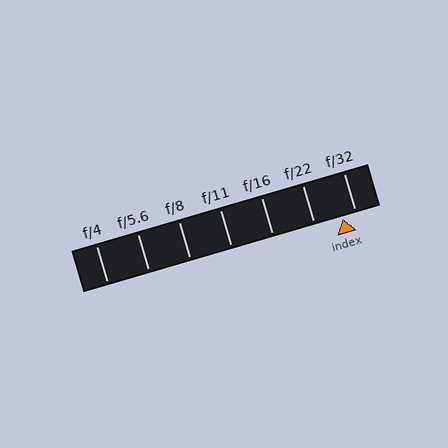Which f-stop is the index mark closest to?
The index mark is closest to f/32.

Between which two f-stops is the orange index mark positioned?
The index mark is between f/22 and f/32.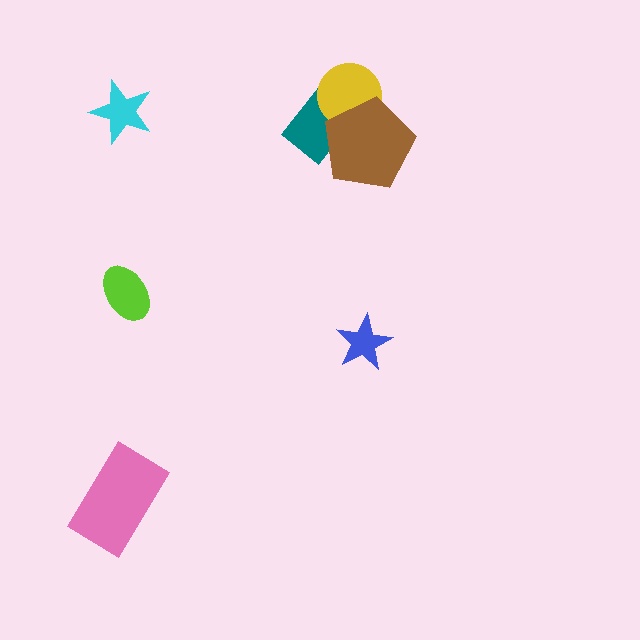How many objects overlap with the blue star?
0 objects overlap with the blue star.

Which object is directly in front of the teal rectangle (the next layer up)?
The yellow circle is directly in front of the teal rectangle.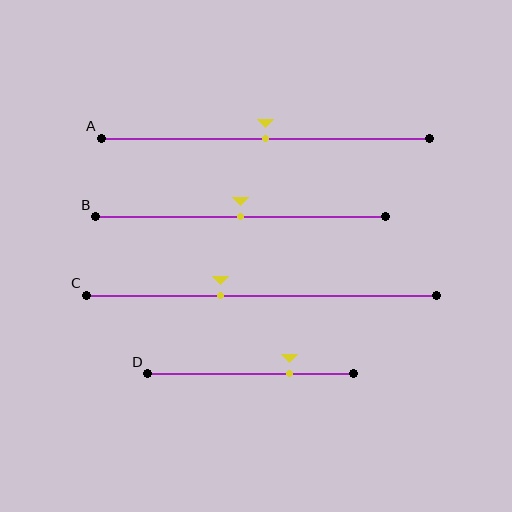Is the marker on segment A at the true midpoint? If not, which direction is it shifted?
Yes, the marker on segment A is at the true midpoint.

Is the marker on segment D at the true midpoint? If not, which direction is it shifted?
No, the marker on segment D is shifted to the right by about 19% of the segment length.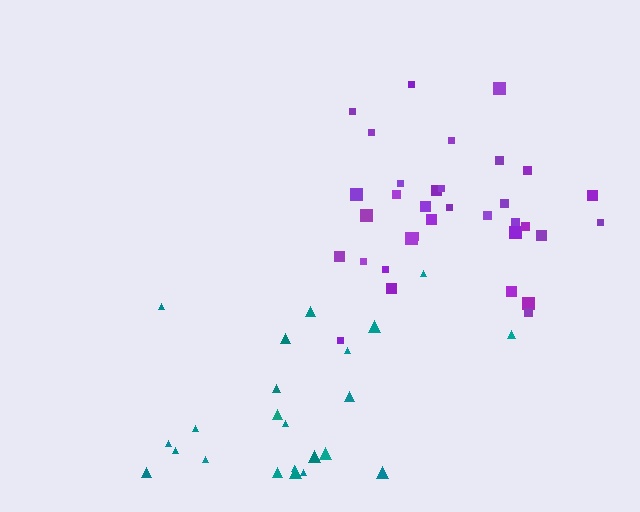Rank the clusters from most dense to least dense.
purple, teal.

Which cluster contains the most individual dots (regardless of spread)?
Purple (34).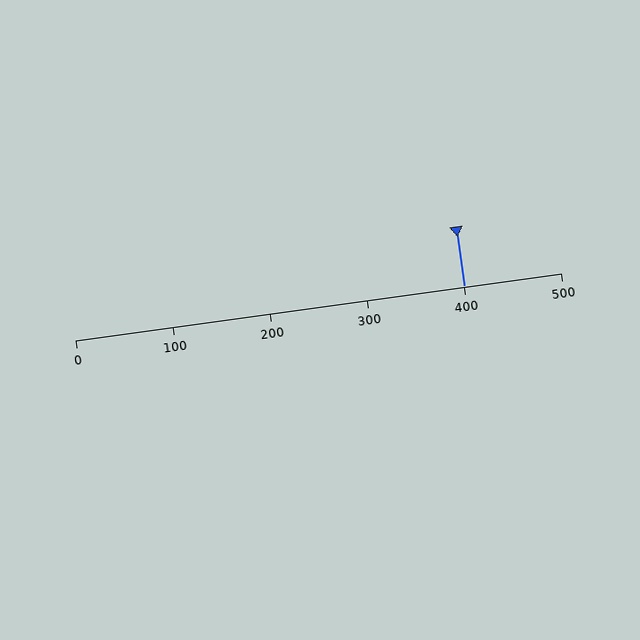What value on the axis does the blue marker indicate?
The marker indicates approximately 400.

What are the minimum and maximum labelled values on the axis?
The axis runs from 0 to 500.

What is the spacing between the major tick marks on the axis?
The major ticks are spaced 100 apart.